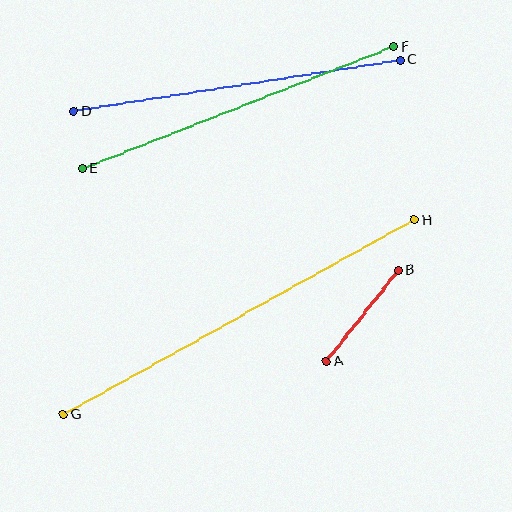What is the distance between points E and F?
The distance is approximately 335 pixels.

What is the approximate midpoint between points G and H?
The midpoint is at approximately (239, 317) pixels.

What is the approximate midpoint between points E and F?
The midpoint is at approximately (238, 108) pixels.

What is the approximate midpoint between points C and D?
The midpoint is at approximately (237, 86) pixels.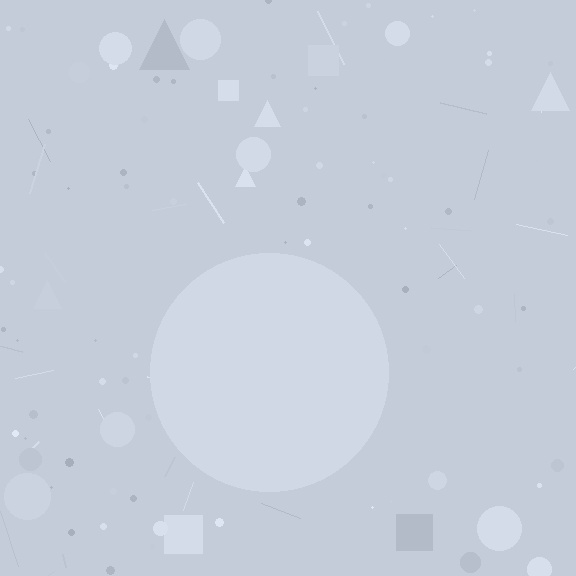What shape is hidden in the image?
A circle is hidden in the image.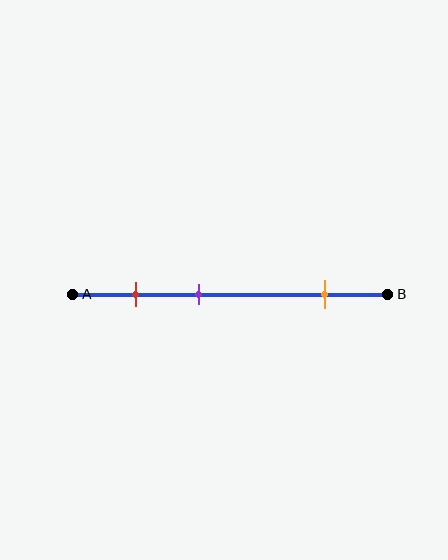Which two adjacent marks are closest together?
The red and purple marks are the closest adjacent pair.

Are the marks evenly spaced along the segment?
No, the marks are not evenly spaced.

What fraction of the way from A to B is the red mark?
The red mark is approximately 20% (0.2) of the way from A to B.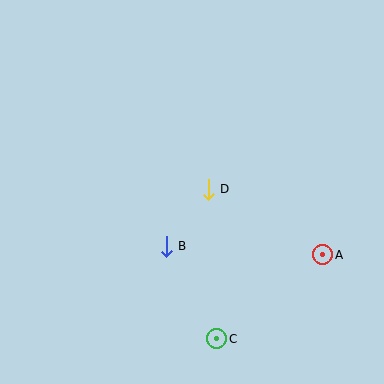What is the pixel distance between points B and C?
The distance between B and C is 105 pixels.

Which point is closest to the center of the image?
Point D at (208, 189) is closest to the center.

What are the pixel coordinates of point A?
Point A is at (323, 255).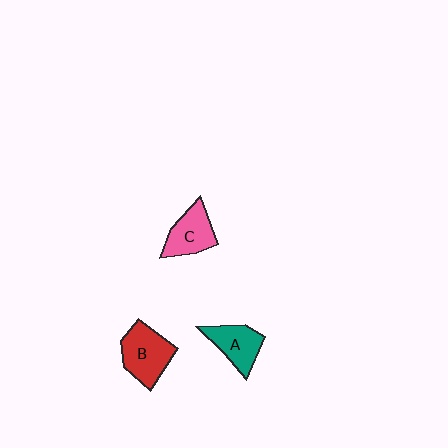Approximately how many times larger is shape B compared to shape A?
Approximately 1.3 times.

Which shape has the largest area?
Shape B (red).